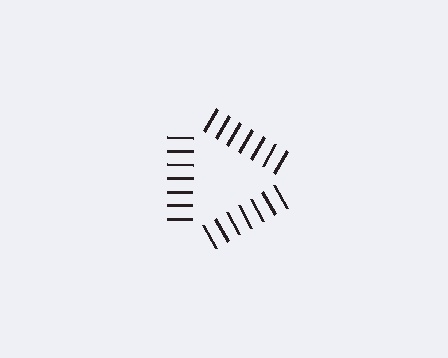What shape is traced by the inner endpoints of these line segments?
An illusory triangle — the line segments terminate on its edges but no continuous stroke is drawn.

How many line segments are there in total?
21 — 7 along each of the 3 edges.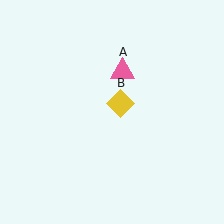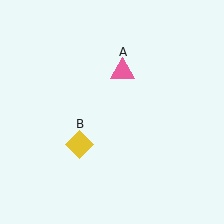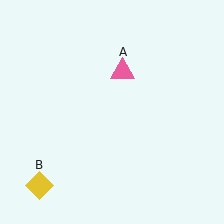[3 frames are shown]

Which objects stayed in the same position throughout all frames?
Pink triangle (object A) remained stationary.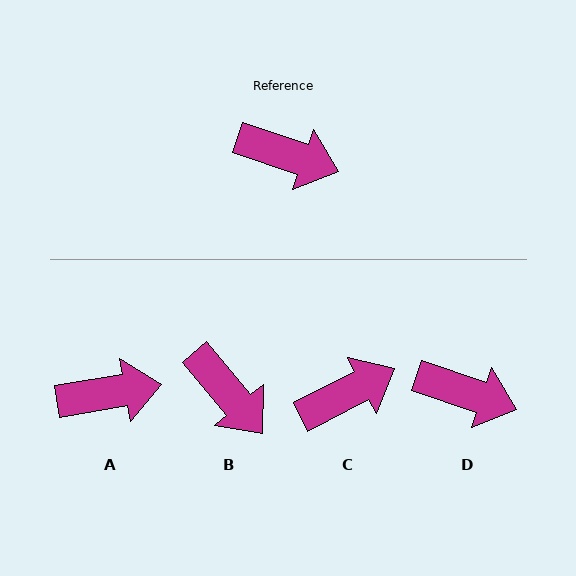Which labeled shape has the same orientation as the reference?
D.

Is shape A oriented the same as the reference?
No, it is off by about 28 degrees.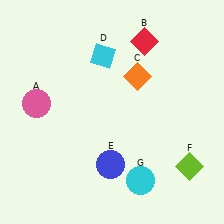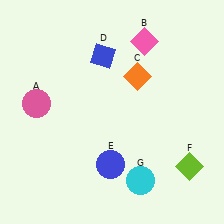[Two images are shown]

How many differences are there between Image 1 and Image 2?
There are 2 differences between the two images.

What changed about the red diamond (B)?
In Image 1, B is red. In Image 2, it changed to pink.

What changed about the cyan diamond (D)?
In Image 1, D is cyan. In Image 2, it changed to blue.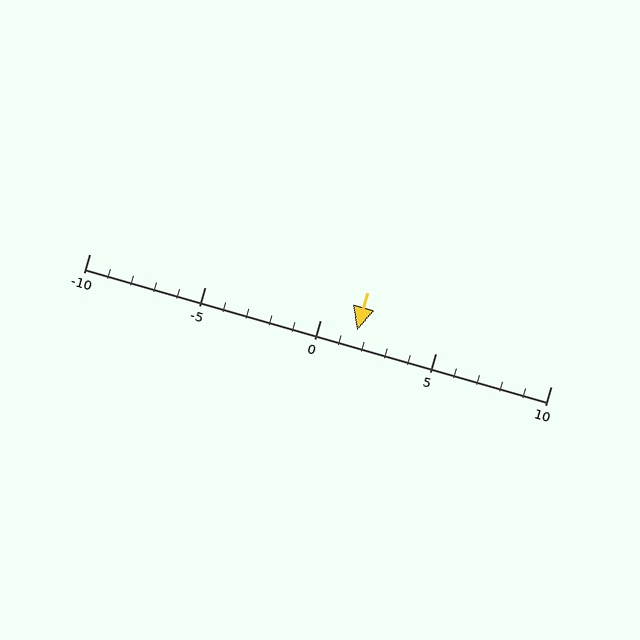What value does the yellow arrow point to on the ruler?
The yellow arrow points to approximately 2.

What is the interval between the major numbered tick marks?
The major tick marks are spaced 5 units apart.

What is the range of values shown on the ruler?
The ruler shows values from -10 to 10.